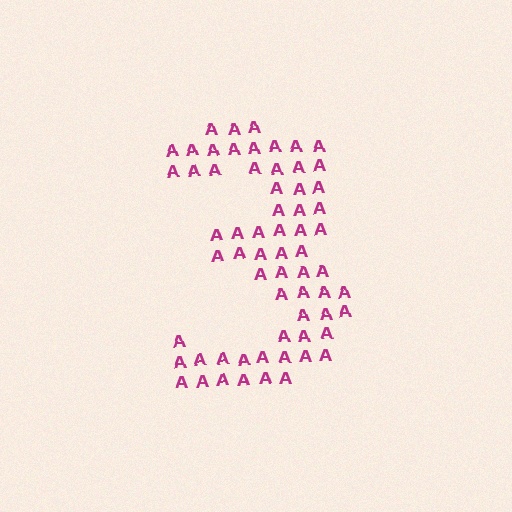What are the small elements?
The small elements are letter A's.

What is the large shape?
The large shape is the digit 3.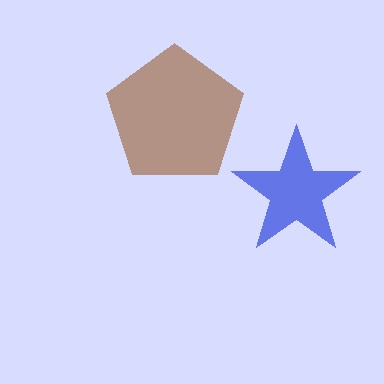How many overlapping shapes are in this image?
There are 2 overlapping shapes in the image.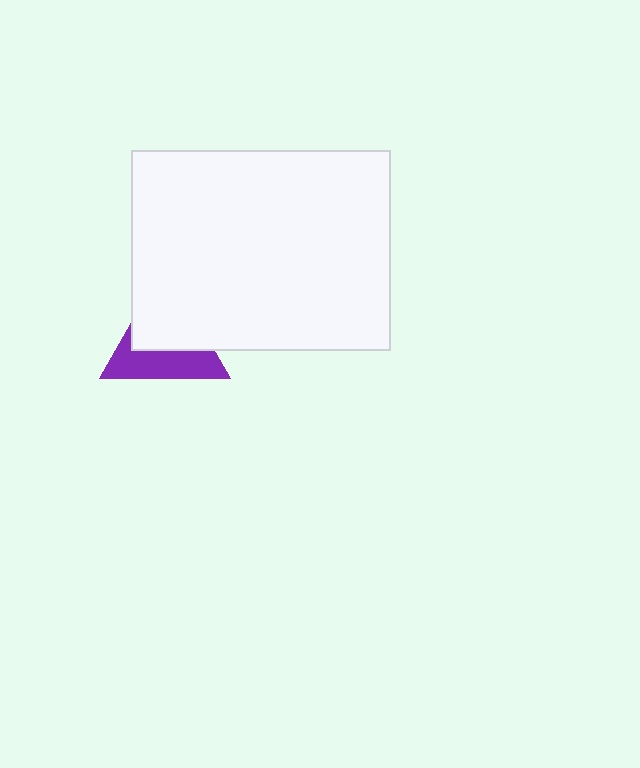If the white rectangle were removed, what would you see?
You would see the complete purple triangle.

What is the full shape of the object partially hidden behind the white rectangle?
The partially hidden object is a purple triangle.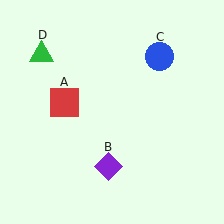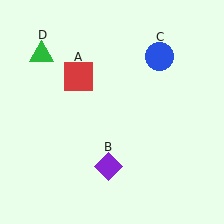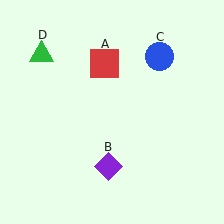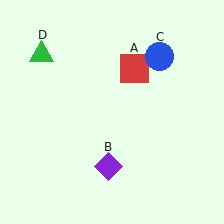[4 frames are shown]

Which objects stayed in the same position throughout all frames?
Purple diamond (object B) and blue circle (object C) and green triangle (object D) remained stationary.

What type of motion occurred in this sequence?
The red square (object A) rotated clockwise around the center of the scene.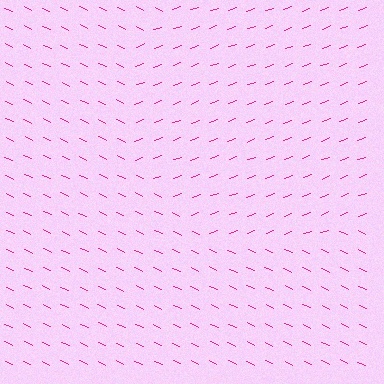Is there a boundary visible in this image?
Yes, there is a texture boundary formed by a change in line orientation.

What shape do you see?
I see a circle.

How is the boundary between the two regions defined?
The boundary is defined purely by a change in line orientation (approximately 45 degrees difference). All lines are the same color and thickness.